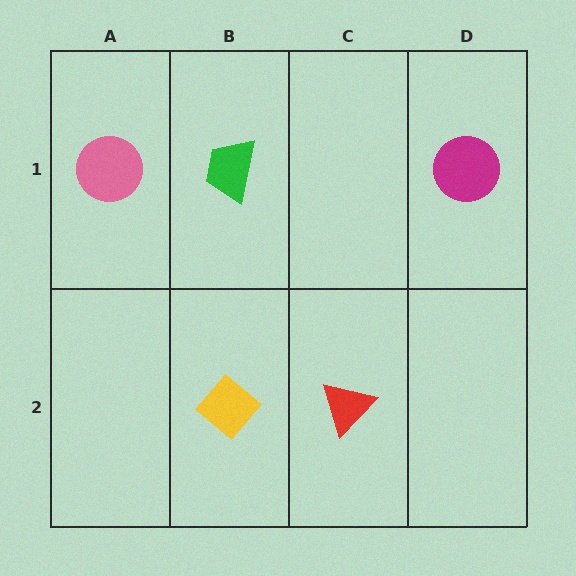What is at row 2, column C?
A red triangle.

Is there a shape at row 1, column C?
No, that cell is empty.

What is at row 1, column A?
A pink circle.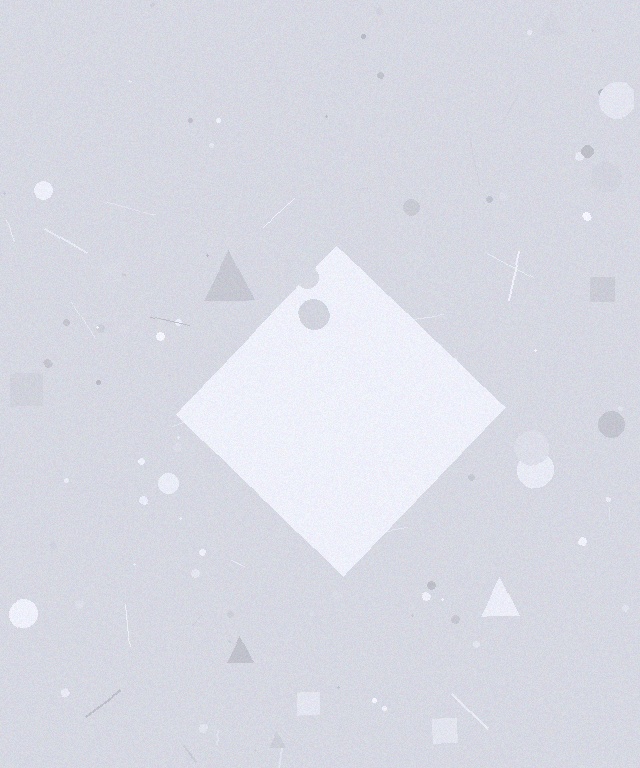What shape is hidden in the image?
A diamond is hidden in the image.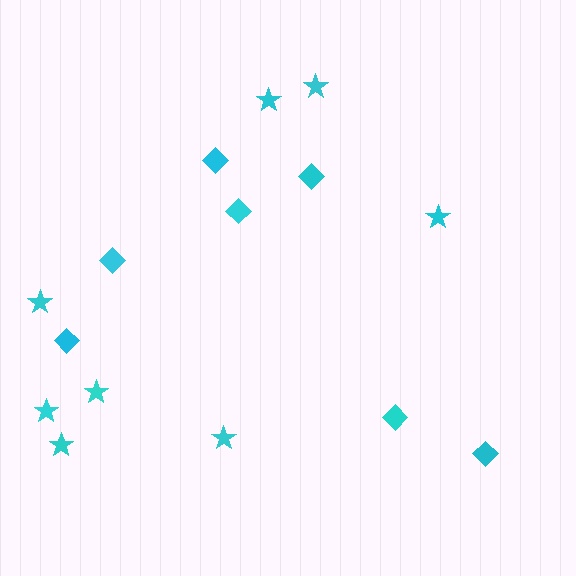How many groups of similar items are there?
There are 2 groups: one group of stars (8) and one group of diamonds (7).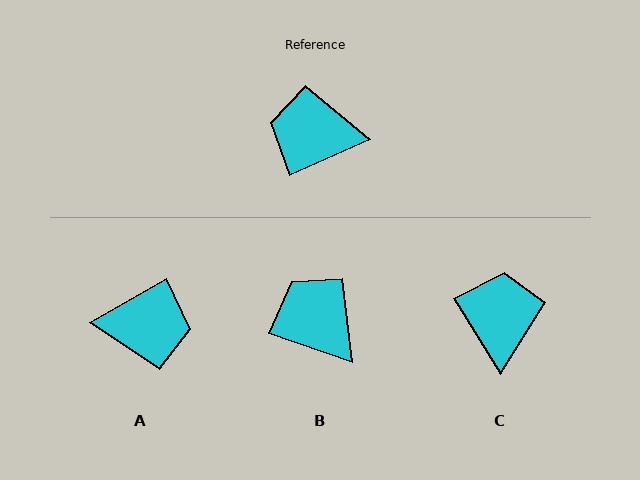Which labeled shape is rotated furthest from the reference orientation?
A, about 174 degrees away.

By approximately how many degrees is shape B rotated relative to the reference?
Approximately 43 degrees clockwise.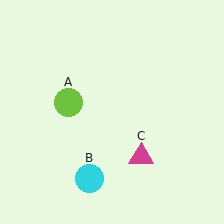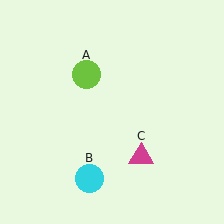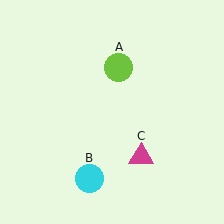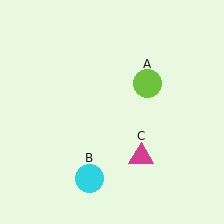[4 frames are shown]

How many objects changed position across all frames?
1 object changed position: lime circle (object A).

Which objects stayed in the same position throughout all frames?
Cyan circle (object B) and magenta triangle (object C) remained stationary.